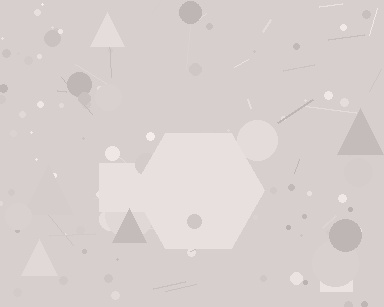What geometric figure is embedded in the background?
A hexagon is embedded in the background.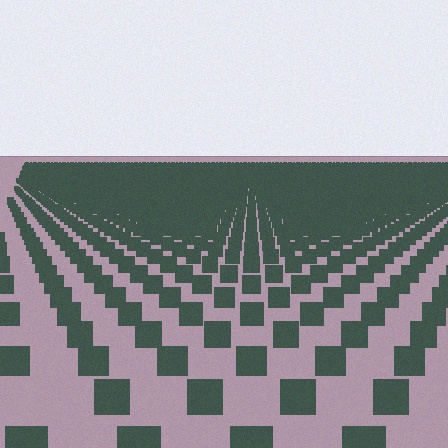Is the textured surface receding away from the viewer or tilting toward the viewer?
The surface is receding away from the viewer. Texture elements get smaller and denser toward the top.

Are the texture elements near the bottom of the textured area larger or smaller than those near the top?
Larger. Near the bottom, elements are closer to the viewer and appear at a bigger on-screen size.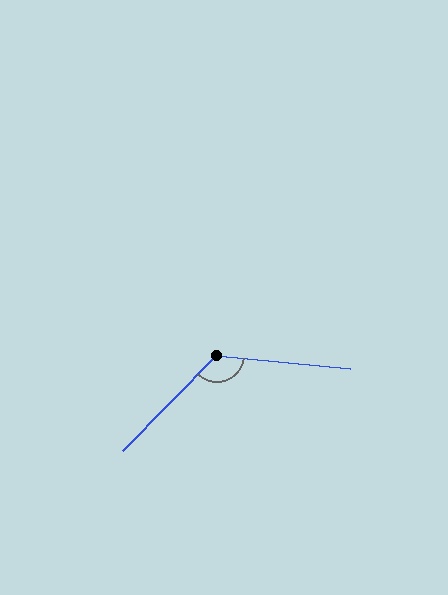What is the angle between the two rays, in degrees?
Approximately 129 degrees.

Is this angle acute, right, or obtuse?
It is obtuse.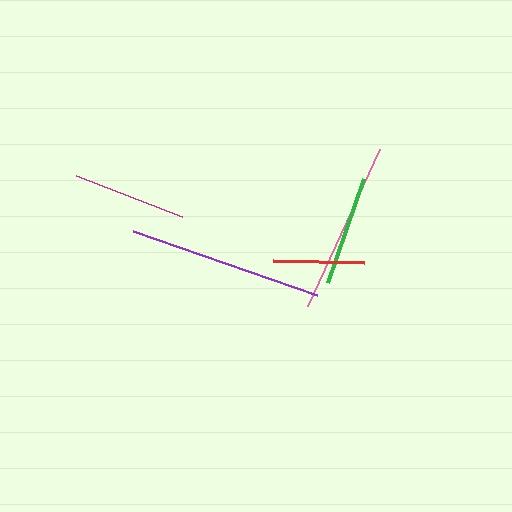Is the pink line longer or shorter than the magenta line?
The pink line is longer than the magenta line.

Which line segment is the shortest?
The red line is the shortest at approximately 92 pixels.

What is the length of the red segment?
The red segment is approximately 92 pixels long.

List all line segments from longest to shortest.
From longest to shortest: purple, pink, magenta, green, red.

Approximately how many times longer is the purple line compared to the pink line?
The purple line is approximately 1.1 times the length of the pink line.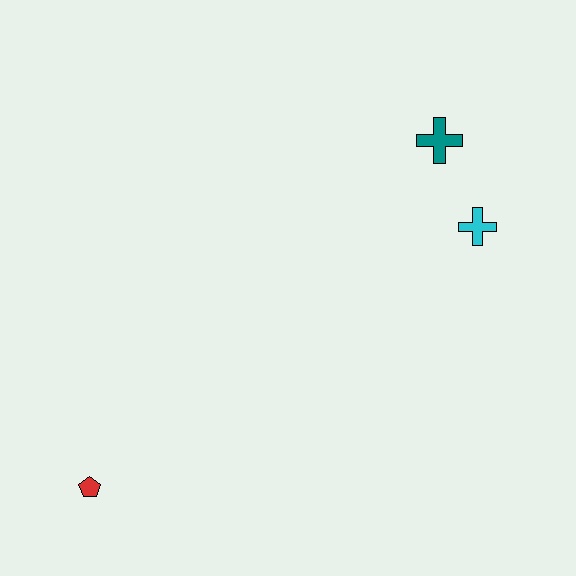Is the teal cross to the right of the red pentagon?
Yes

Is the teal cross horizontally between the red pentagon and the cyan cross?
Yes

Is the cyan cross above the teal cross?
No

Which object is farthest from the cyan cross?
The red pentagon is farthest from the cyan cross.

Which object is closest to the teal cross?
The cyan cross is closest to the teal cross.